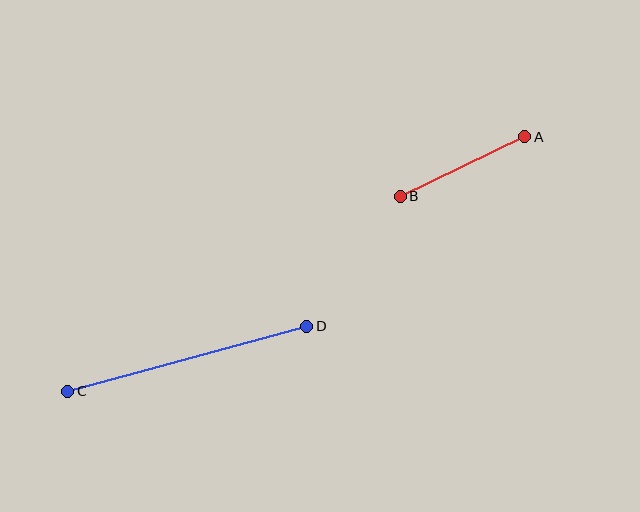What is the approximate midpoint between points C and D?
The midpoint is at approximately (187, 359) pixels.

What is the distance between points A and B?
The distance is approximately 138 pixels.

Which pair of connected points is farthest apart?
Points C and D are farthest apart.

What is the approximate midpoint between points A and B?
The midpoint is at approximately (463, 166) pixels.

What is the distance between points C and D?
The distance is approximately 248 pixels.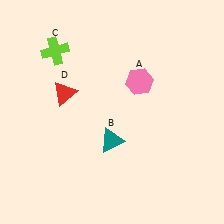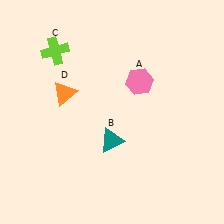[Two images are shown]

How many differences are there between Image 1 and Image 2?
There is 1 difference between the two images.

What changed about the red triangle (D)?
In Image 1, D is red. In Image 2, it changed to orange.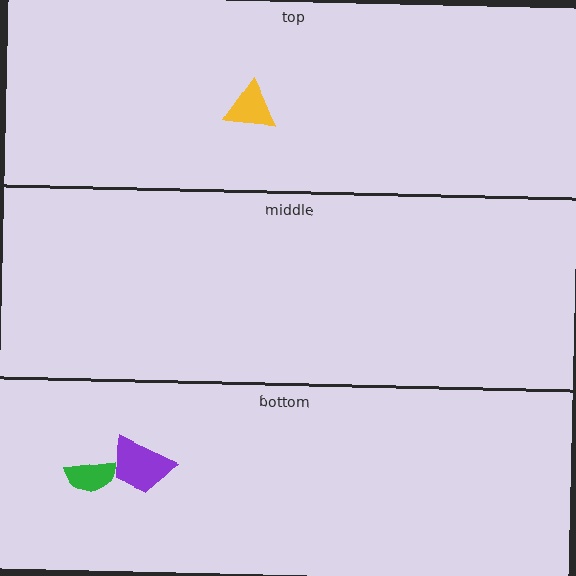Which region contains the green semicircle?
The bottom region.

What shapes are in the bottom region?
The purple trapezoid, the green semicircle.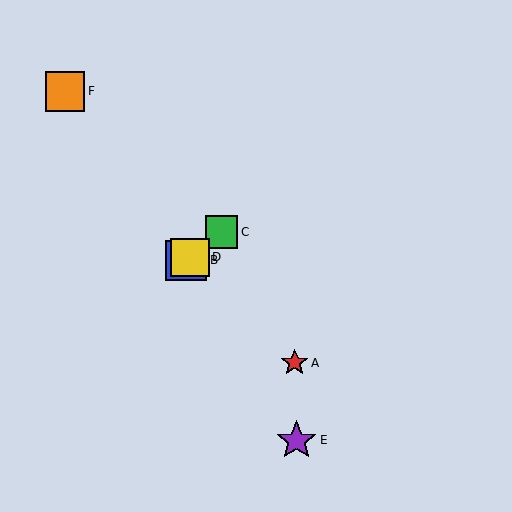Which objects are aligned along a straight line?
Objects B, C, D are aligned along a straight line.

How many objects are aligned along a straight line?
3 objects (B, C, D) are aligned along a straight line.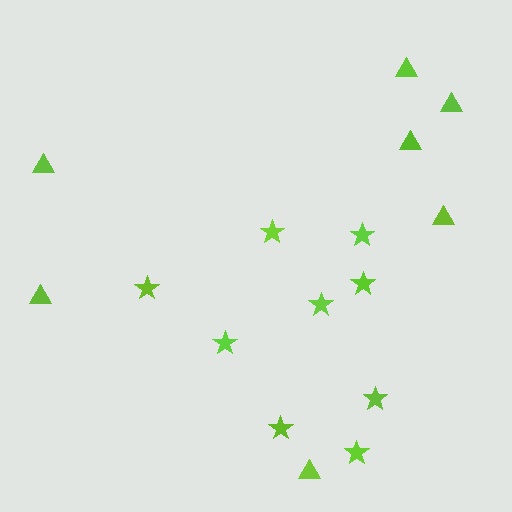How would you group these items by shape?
There are 2 groups: one group of stars (9) and one group of triangles (7).